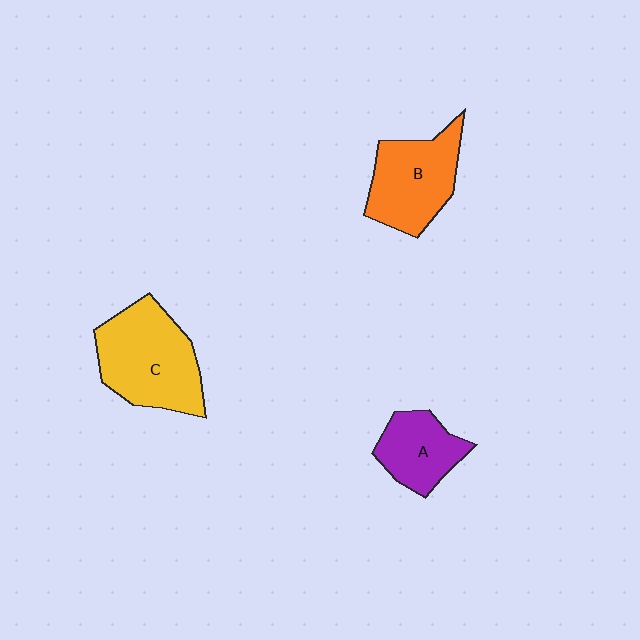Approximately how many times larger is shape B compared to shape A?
Approximately 1.4 times.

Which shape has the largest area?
Shape C (yellow).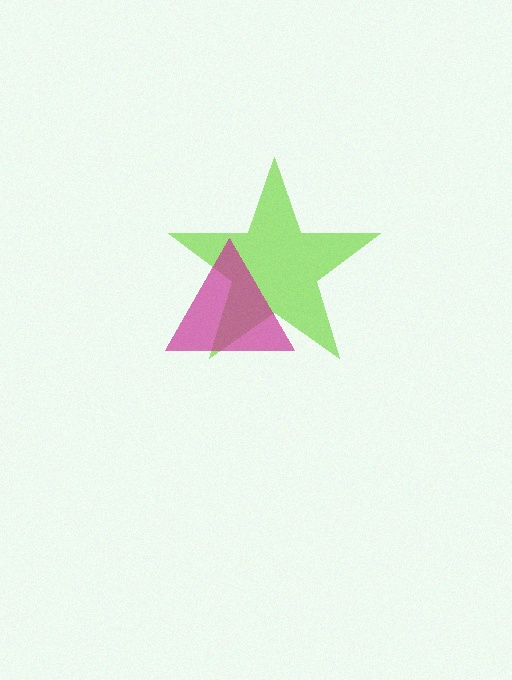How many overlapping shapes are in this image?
There are 2 overlapping shapes in the image.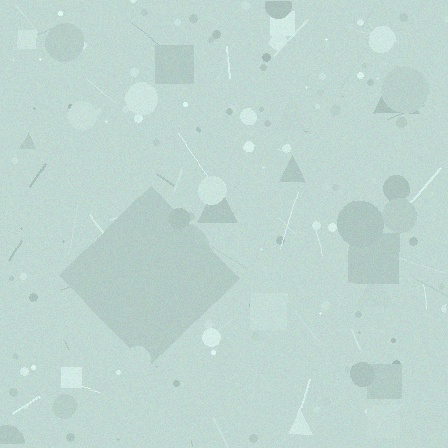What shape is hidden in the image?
A diamond is hidden in the image.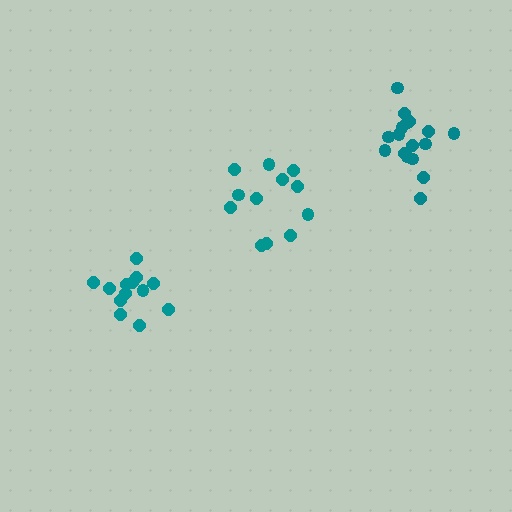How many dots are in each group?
Group 1: 12 dots, Group 2: 13 dots, Group 3: 17 dots (42 total).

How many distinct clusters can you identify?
There are 3 distinct clusters.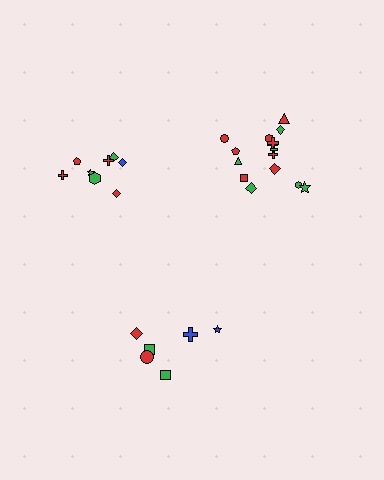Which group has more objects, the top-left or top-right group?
The top-right group.